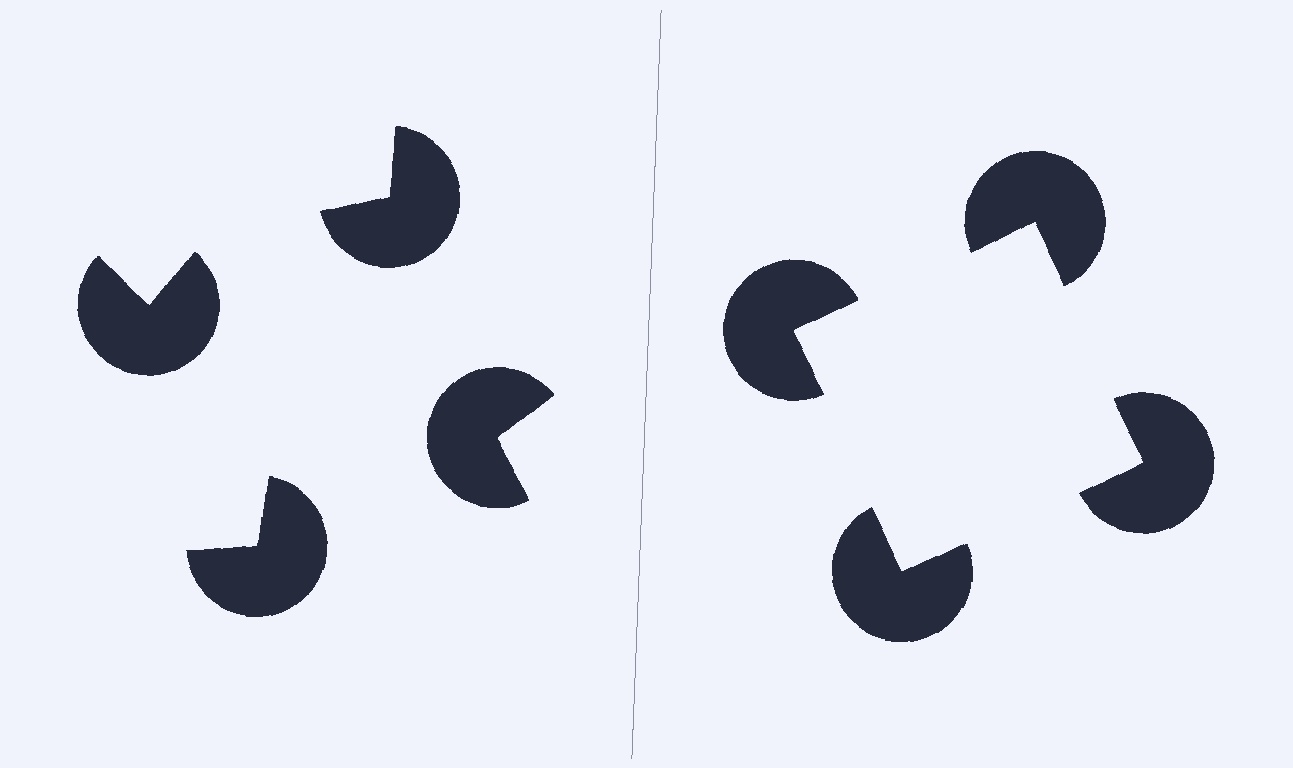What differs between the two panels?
The pac-man discs are positioned identically on both sides; only the wedge orientations differ. On the right they align to a square; on the left they are misaligned.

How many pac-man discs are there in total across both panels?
8 — 4 on each side.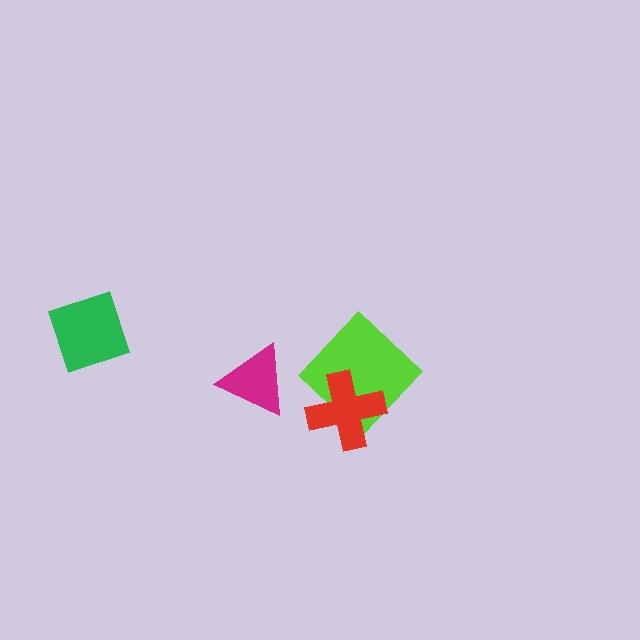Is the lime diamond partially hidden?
Yes, it is partially covered by another shape.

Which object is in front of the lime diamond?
The red cross is in front of the lime diamond.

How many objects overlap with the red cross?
1 object overlaps with the red cross.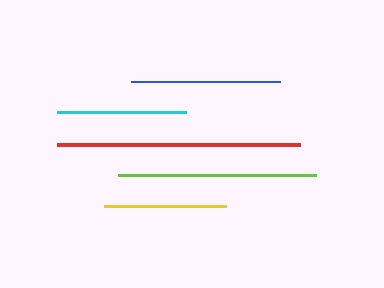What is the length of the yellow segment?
The yellow segment is approximately 122 pixels long.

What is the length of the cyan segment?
The cyan segment is approximately 130 pixels long.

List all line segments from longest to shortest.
From longest to shortest: red, lime, blue, cyan, yellow.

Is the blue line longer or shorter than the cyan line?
The blue line is longer than the cyan line.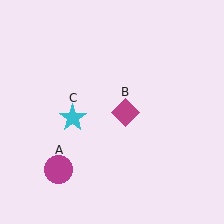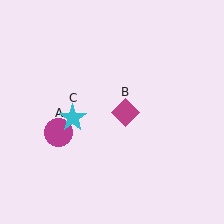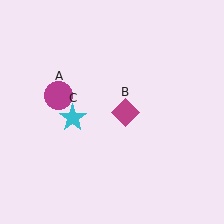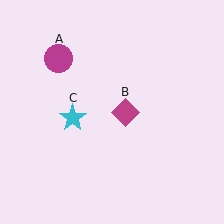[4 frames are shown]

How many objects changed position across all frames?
1 object changed position: magenta circle (object A).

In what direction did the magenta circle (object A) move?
The magenta circle (object A) moved up.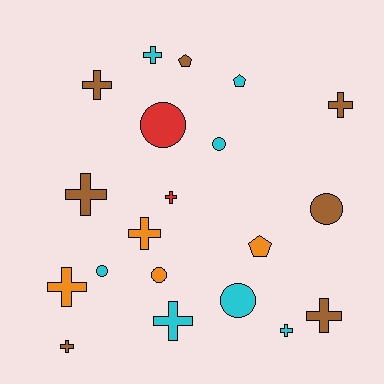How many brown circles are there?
There is 1 brown circle.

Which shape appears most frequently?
Cross, with 11 objects.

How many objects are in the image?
There are 20 objects.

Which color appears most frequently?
Cyan, with 7 objects.